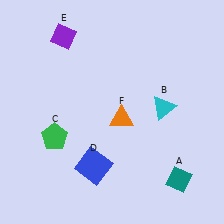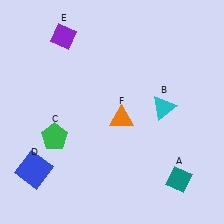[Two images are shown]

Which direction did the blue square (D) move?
The blue square (D) moved left.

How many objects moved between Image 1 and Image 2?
1 object moved between the two images.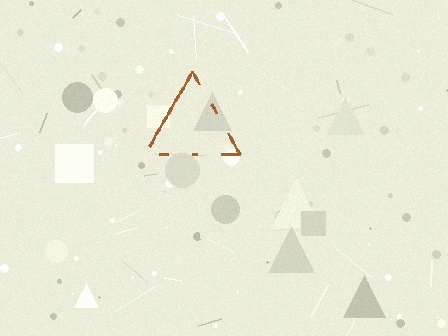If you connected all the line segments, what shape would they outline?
They would outline a triangle.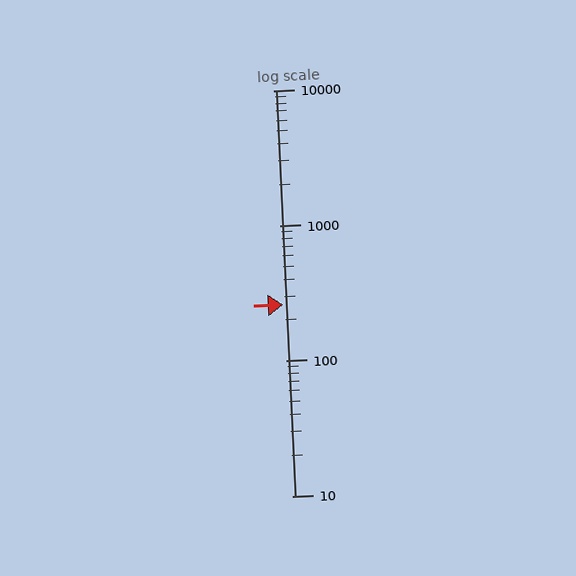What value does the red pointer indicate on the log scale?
The pointer indicates approximately 260.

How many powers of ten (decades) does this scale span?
The scale spans 3 decades, from 10 to 10000.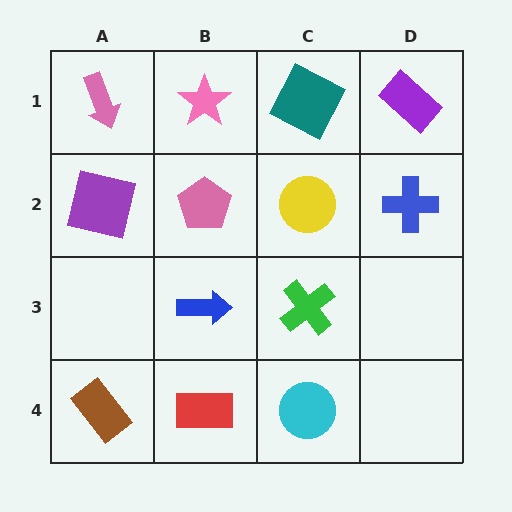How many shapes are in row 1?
4 shapes.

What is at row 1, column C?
A teal square.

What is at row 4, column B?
A red rectangle.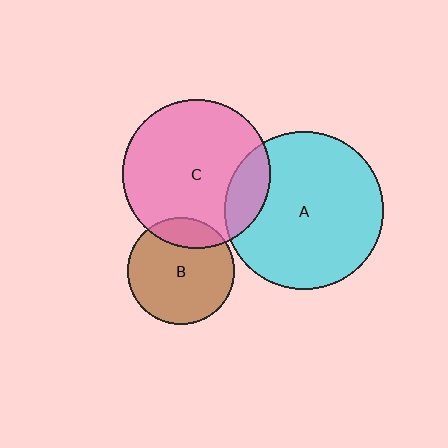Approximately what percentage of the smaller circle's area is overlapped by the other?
Approximately 20%.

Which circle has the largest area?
Circle A (cyan).